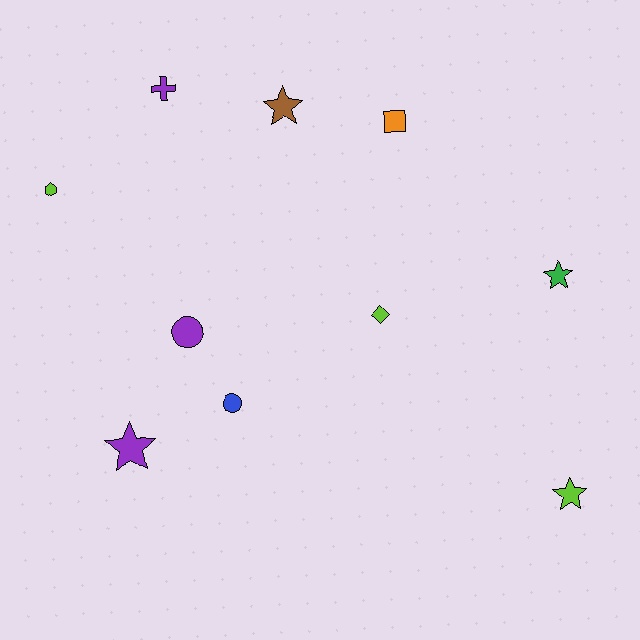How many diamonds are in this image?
There is 1 diamond.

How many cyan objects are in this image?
There are no cyan objects.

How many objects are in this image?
There are 10 objects.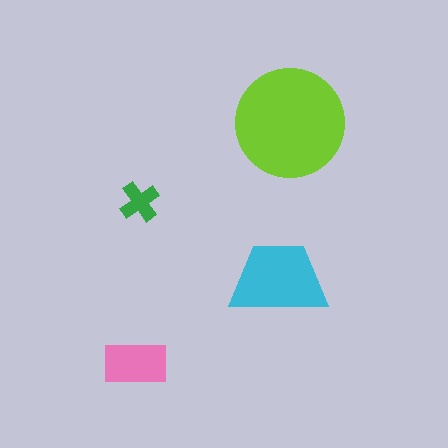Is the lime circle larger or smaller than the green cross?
Larger.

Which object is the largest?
The lime circle.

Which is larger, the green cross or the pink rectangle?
The pink rectangle.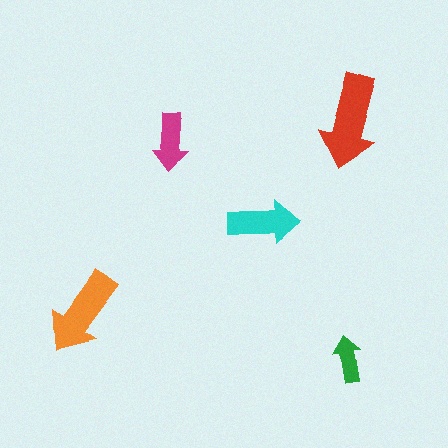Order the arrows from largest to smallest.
the red one, the orange one, the cyan one, the magenta one, the green one.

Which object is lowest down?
The green arrow is bottommost.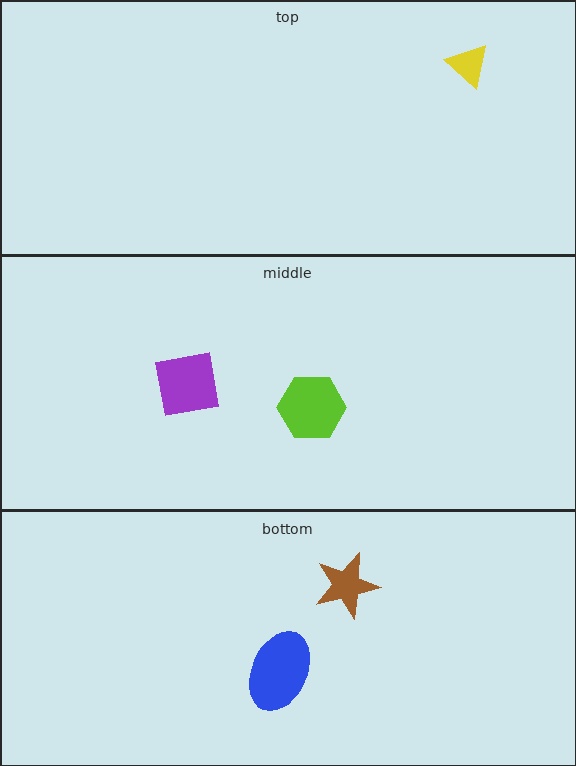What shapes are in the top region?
The yellow triangle.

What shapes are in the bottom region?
The brown star, the blue ellipse.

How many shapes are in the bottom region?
2.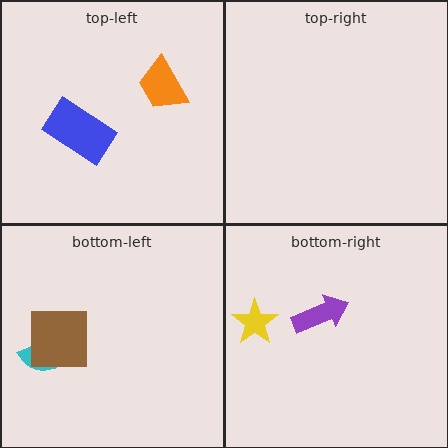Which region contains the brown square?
The bottom-left region.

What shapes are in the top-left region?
The orange trapezoid, the blue rectangle.